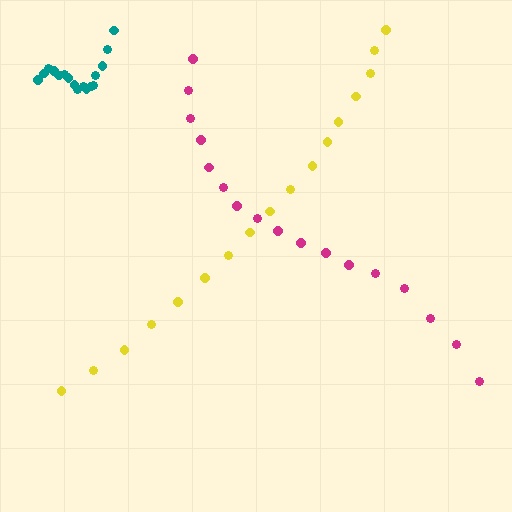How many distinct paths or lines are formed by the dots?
There are 3 distinct paths.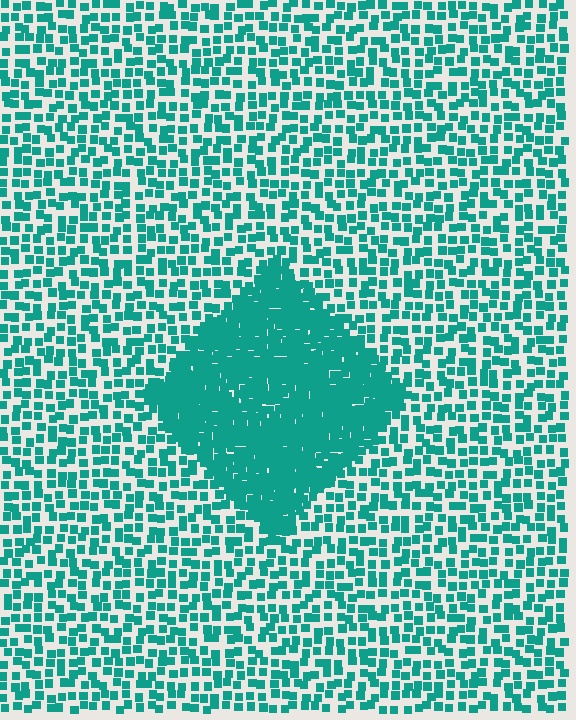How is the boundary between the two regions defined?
The boundary is defined by a change in element density (approximately 2.6x ratio). All elements are the same color, size, and shape.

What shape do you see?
I see a diamond.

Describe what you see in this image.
The image contains small teal elements arranged at two different densities. A diamond-shaped region is visible where the elements are more densely packed than the surrounding area.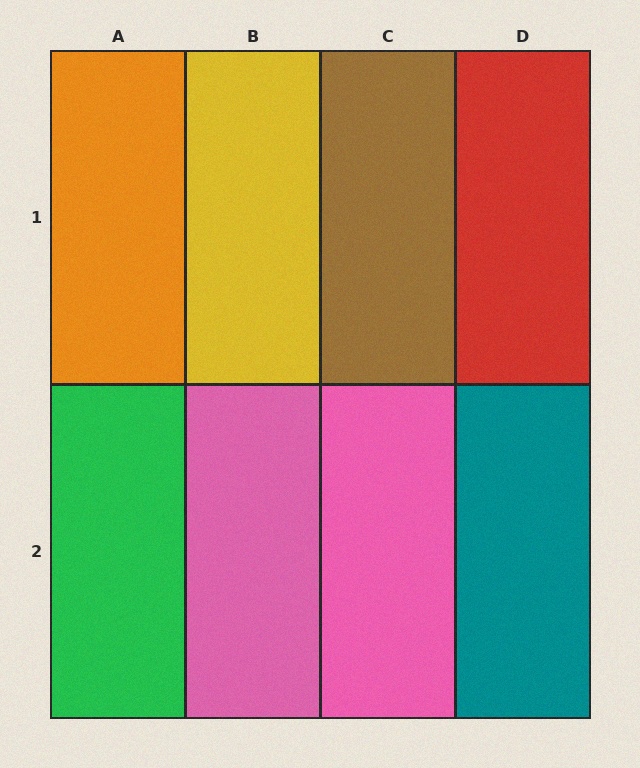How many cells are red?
1 cell is red.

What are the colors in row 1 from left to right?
Orange, yellow, brown, red.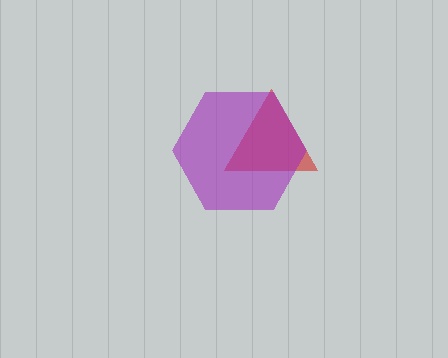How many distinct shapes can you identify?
There are 2 distinct shapes: a red triangle, a purple hexagon.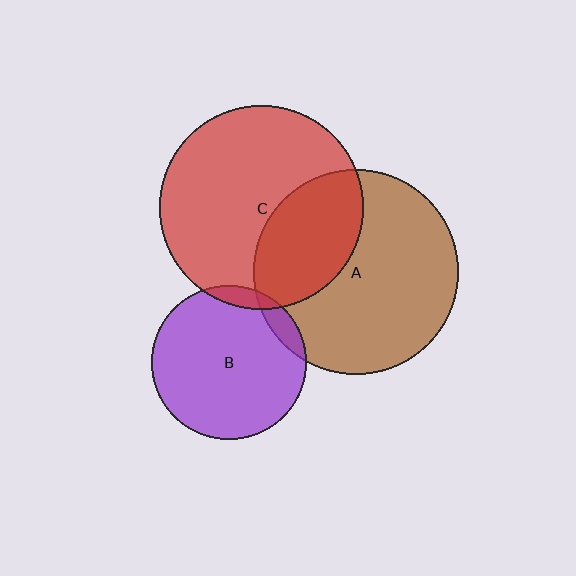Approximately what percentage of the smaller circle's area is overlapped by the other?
Approximately 5%.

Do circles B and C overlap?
Yes.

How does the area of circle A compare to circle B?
Approximately 1.8 times.